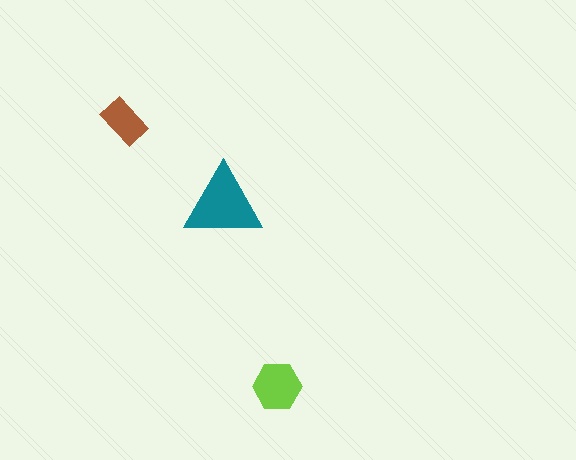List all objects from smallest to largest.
The brown rectangle, the lime hexagon, the teal triangle.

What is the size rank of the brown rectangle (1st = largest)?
3rd.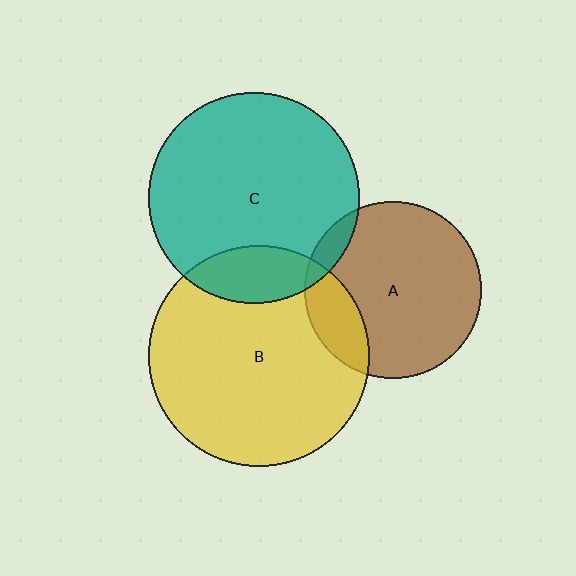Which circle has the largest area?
Circle B (yellow).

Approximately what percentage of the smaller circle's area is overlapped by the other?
Approximately 20%.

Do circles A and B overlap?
Yes.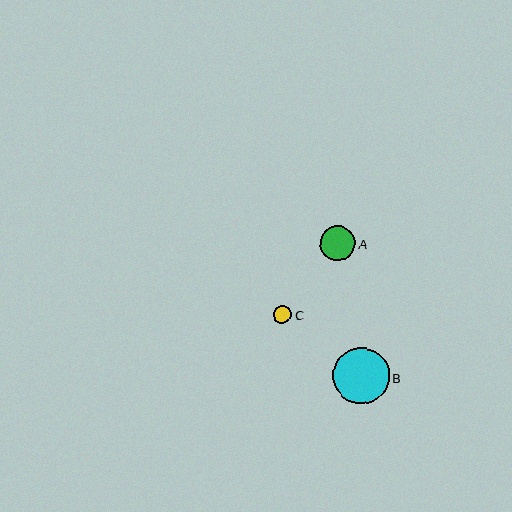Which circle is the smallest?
Circle C is the smallest with a size of approximately 18 pixels.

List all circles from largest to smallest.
From largest to smallest: B, A, C.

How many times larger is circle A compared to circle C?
Circle A is approximately 1.9 times the size of circle C.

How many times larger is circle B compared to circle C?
Circle B is approximately 3.1 times the size of circle C.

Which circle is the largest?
Circle B is the largest with a size of approximately 56 pixels.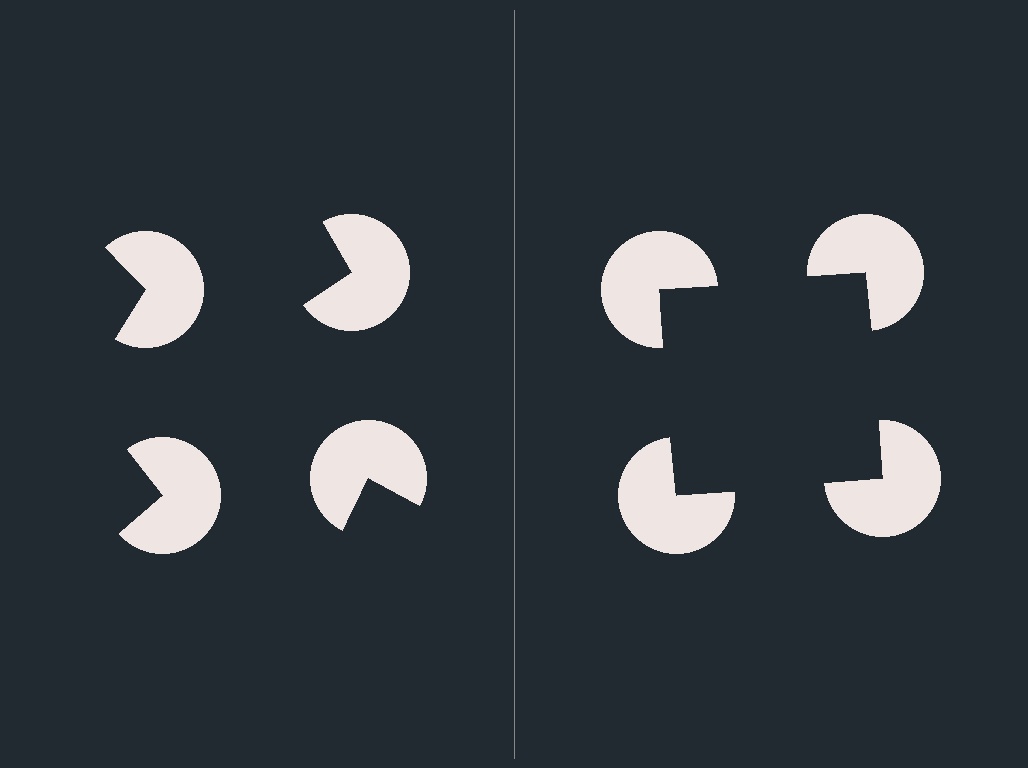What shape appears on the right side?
An illusory square.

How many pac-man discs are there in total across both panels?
8 — 4 on each side.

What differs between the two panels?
The pac-man discs are positioned identically on both sides; only the wedge orientations differ. On the right they align to a square; on the left they are misaligned.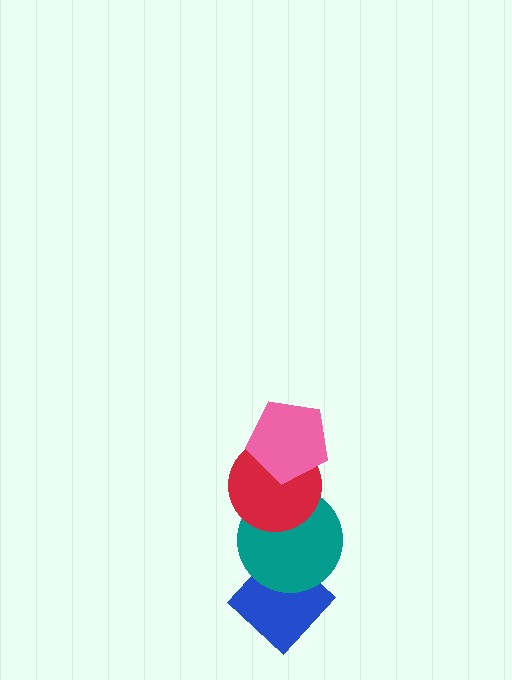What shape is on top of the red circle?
The pink pentagon is on top of the red circle.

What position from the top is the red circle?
The red circle is 2nd from the top.